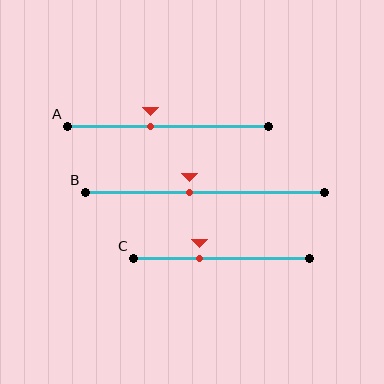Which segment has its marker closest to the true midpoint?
Segment B has its marker closest to the true midpoint.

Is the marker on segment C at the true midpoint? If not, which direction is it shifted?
No, the marker on segment C is shifted to the left by about 12% of the segment length.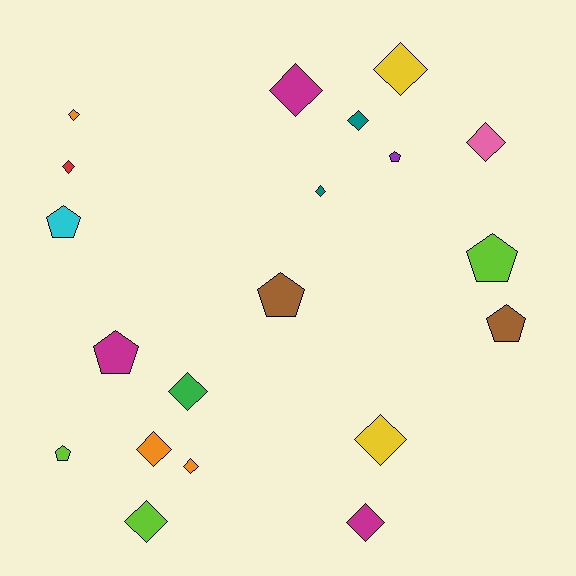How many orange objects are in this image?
There are 3 orange objects.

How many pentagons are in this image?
There are 7 pentagons.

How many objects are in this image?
There are 20 objects.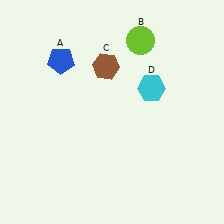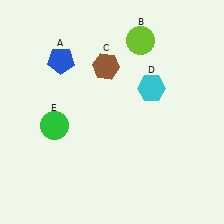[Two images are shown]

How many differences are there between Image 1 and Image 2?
There is 1 difference between the two images.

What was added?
A green circle (E) was added in Image 2.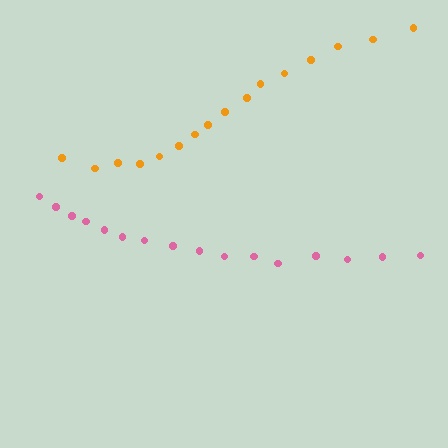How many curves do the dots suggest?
There are 2 distinct paths.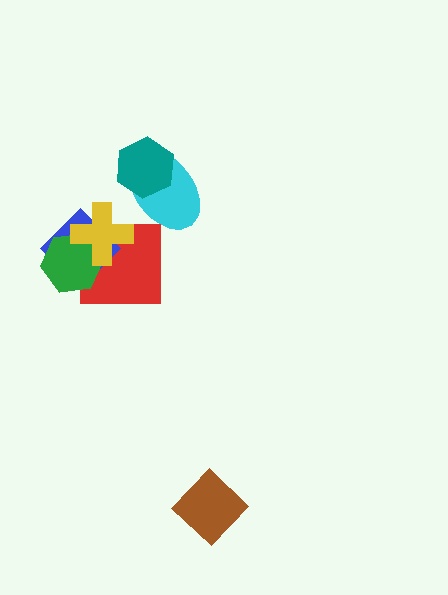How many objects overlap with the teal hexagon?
1 object overlaps with the teal hexagon.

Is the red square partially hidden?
Yes, it is partially covered by another shape.